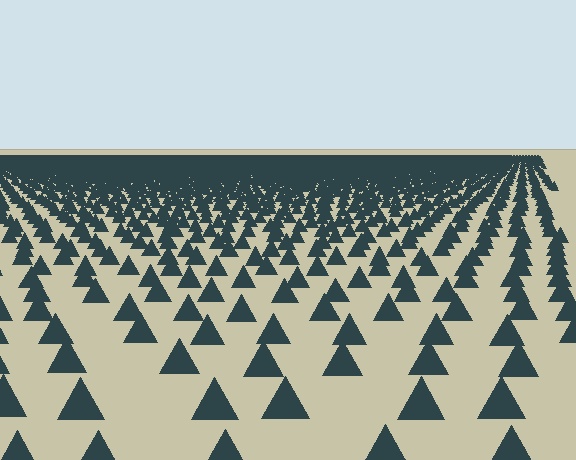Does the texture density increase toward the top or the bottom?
Density increases toward the top.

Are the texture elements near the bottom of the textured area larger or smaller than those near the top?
Larger. Near the bottom, elements are closer to the viewer and appear at a bigger on-screen size.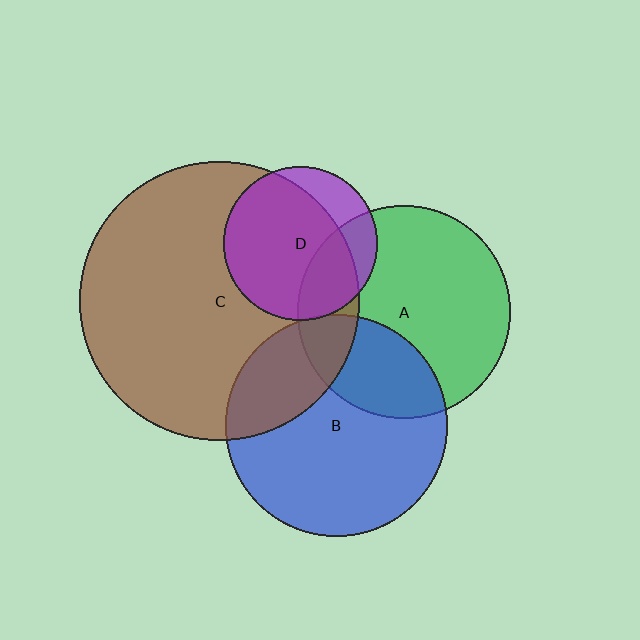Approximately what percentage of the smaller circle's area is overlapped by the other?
Approximately 25%.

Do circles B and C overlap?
Yes.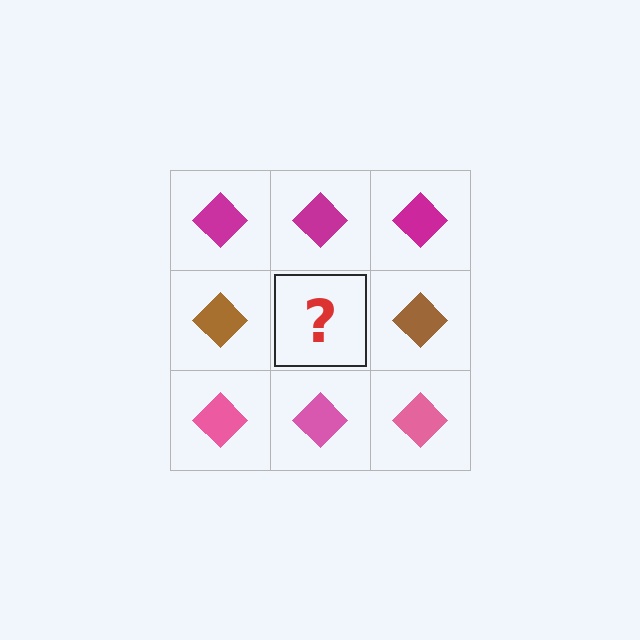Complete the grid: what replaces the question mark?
The question mark should be replaced with a brown diamond.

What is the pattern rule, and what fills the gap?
The rule is that each row has a consistent color. The gap should be filled with a brown diamond.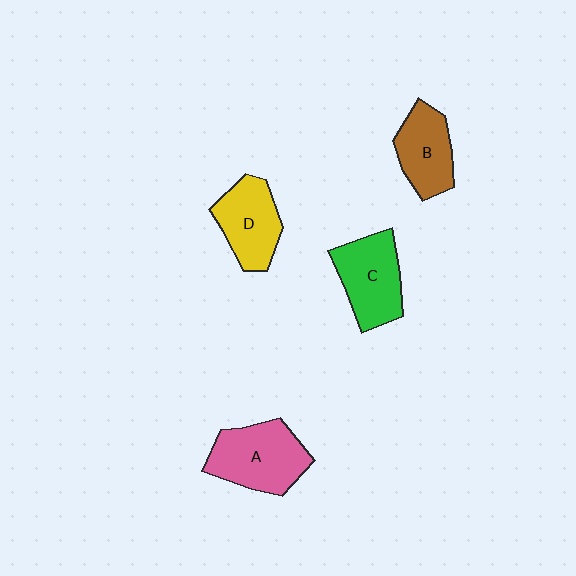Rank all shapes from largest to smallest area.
From largest to smallest: A (pink), C (green), D (yellow), B (brown).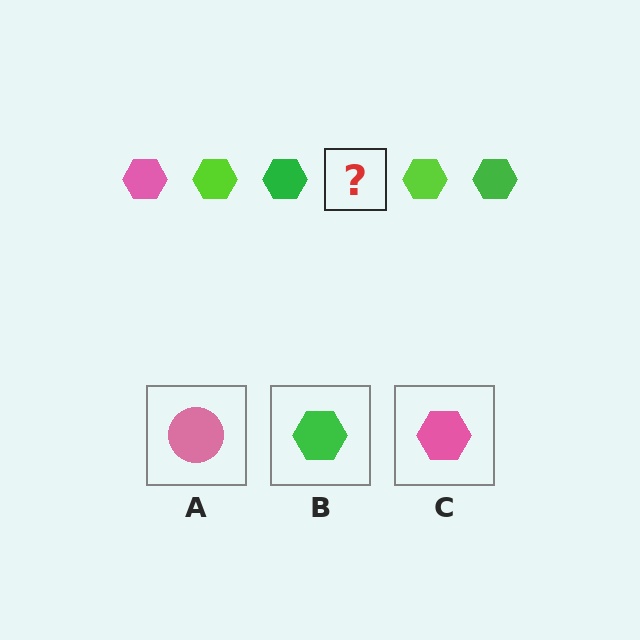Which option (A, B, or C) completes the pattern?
C.